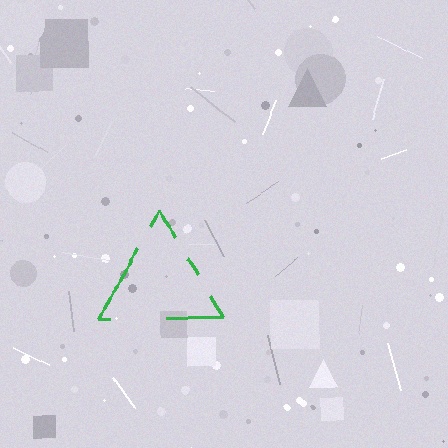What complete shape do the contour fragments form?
The contour fragments form a triangle.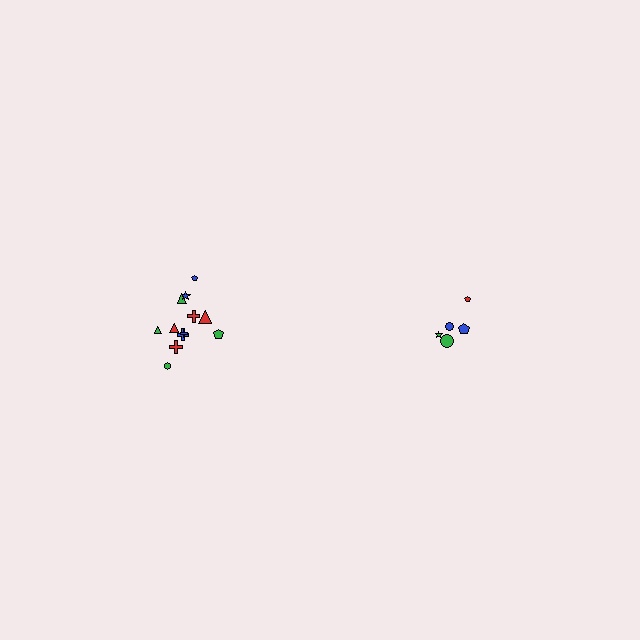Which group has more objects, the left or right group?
The left group.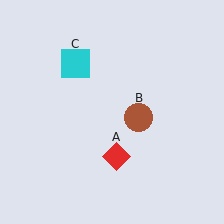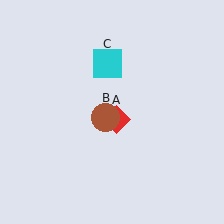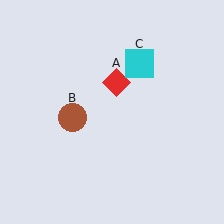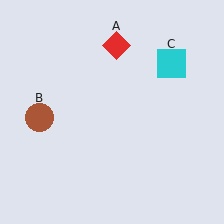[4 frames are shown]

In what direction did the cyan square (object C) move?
The cyan square (object C) moved right.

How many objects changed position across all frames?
3 objects changed position: red diamond (object A), brown circle (object B), cyan square (object C).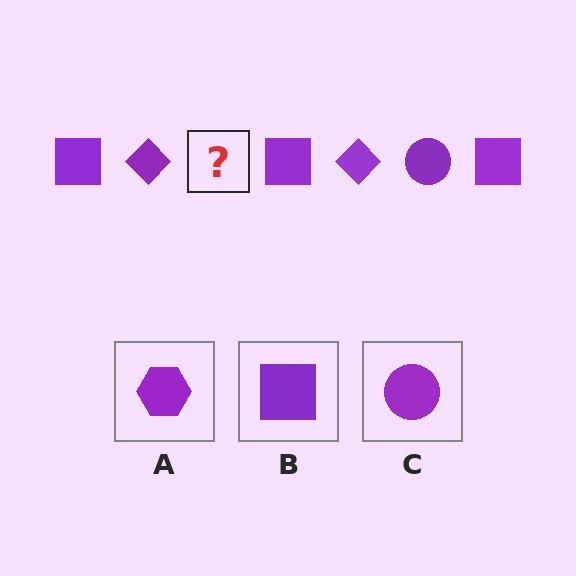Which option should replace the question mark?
Option C.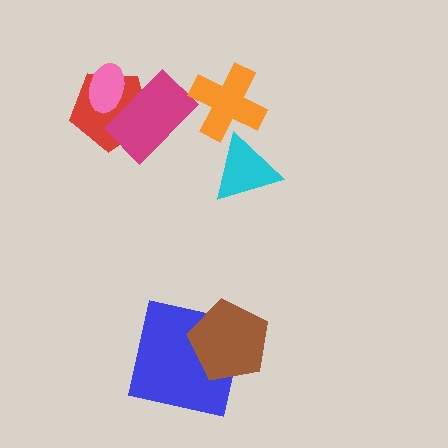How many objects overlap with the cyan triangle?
1 object overlaps with the cyan triangle.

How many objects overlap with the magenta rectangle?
2 objects overlap with the magenta rectangle.